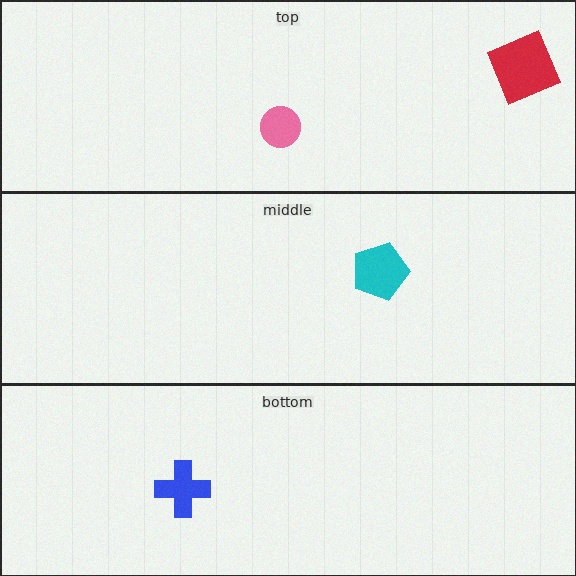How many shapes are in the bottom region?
1.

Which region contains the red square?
The top region.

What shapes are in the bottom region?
The blue cross.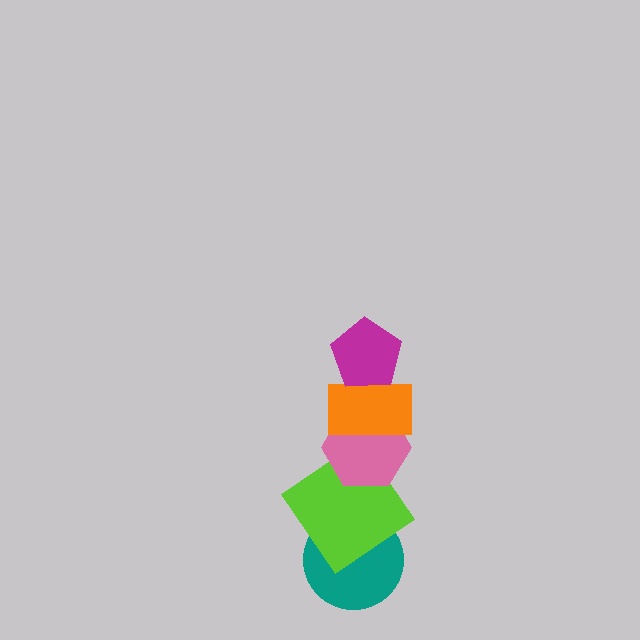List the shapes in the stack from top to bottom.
From top to bottom: the magenta pentagon, the orange rectangle, the pink hexagon, the lime diamond, the teal circle.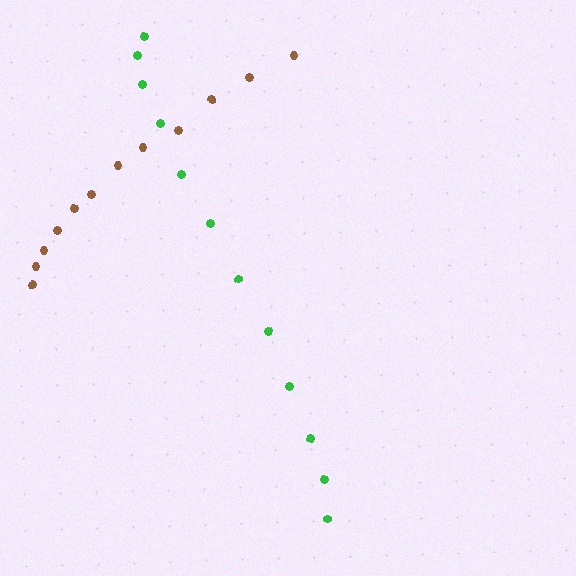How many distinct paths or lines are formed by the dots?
There are 2 distinct paths.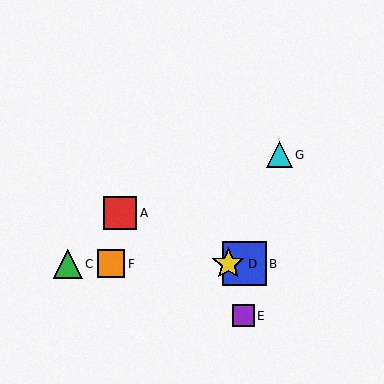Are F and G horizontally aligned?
No, F is at y≈264 and G is at y≈155.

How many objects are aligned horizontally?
4 objects (B, C, D, F) are aligned horizontally.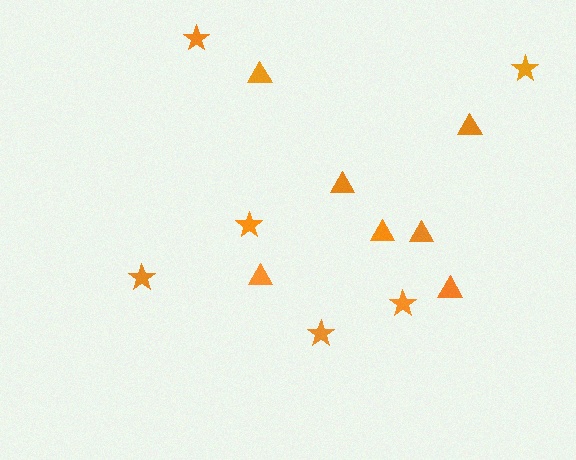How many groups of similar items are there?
There are 2 groups: one group of stars (6) and one group of triangles (7).